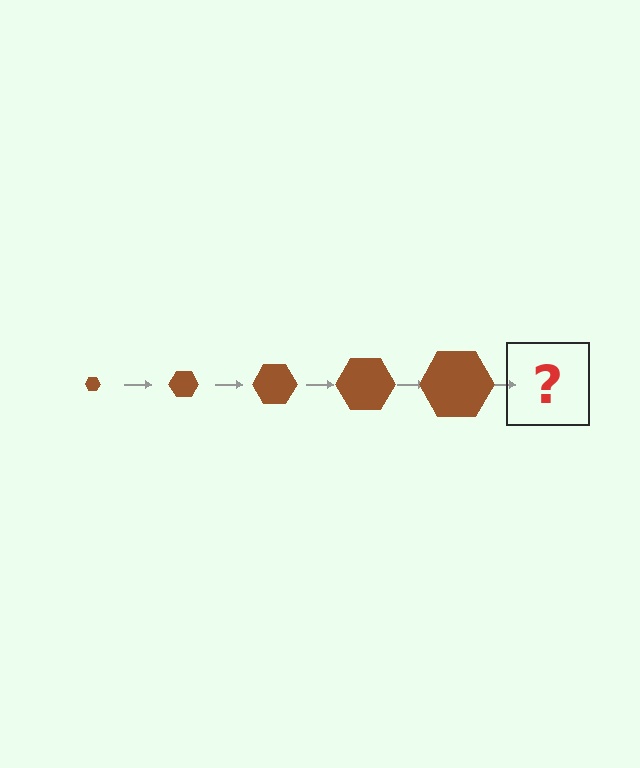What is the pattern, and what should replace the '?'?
The pattern is that the hexagon gets progressively larger each step. The '?' should be a brown hexagon, larger than the previous one.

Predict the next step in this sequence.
The next step is a brown hexagon, larger than the previous one.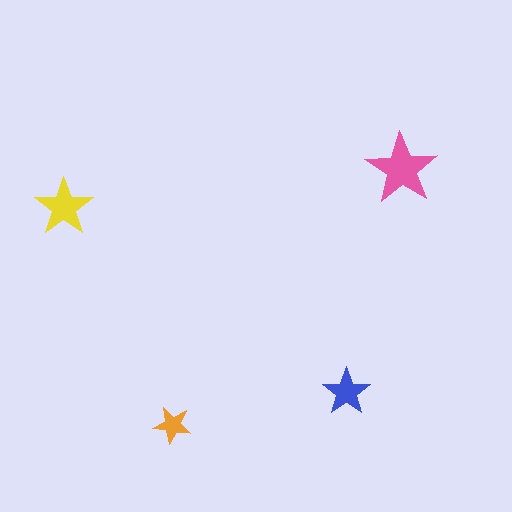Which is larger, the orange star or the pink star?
The pink one.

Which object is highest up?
The pink star is topmost.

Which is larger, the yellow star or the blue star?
The yellow one.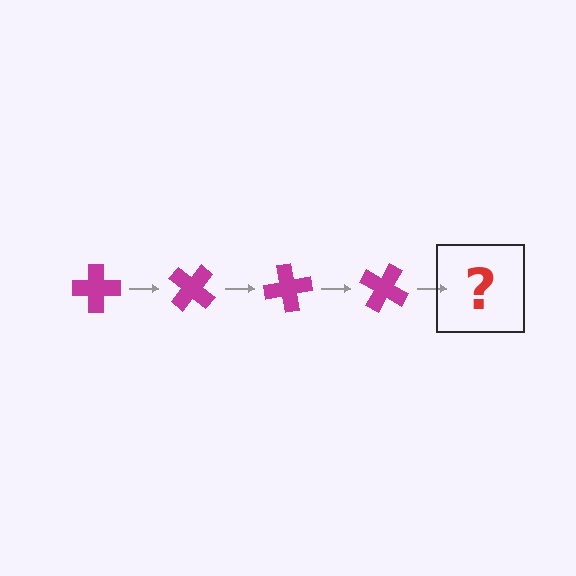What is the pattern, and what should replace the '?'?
The pattern is that the cross rotates 40 degrees each step. The '?' should be a magenta cross rotated 160 degrees.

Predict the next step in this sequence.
The next step is a magenta cross rotated 160 degrees.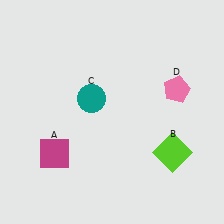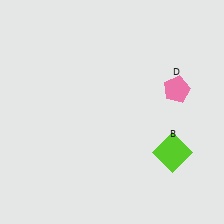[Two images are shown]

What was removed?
The magenta square (A), the teal circle (C) were removed in Image 2.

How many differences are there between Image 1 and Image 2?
There are 2 differences between the two images.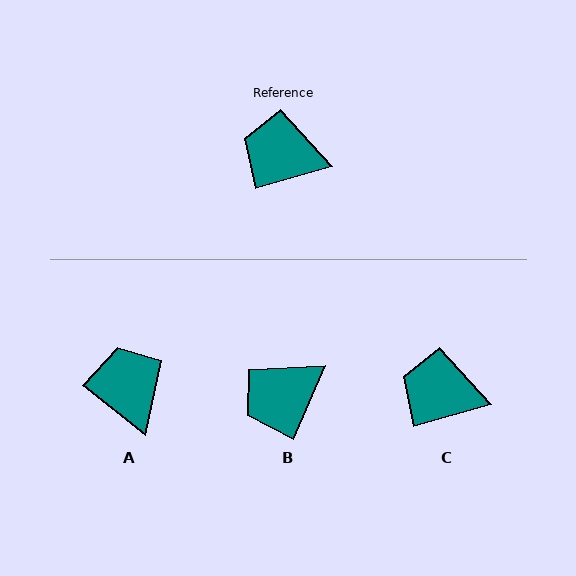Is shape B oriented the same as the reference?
No, it is off by about 50 degrees.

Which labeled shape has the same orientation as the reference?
C.